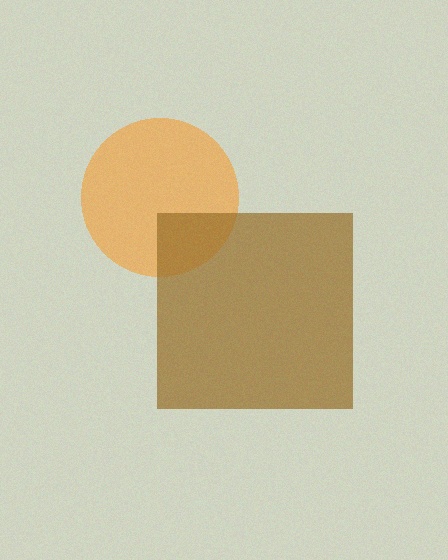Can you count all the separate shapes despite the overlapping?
Yes, there are 2 separate shapes.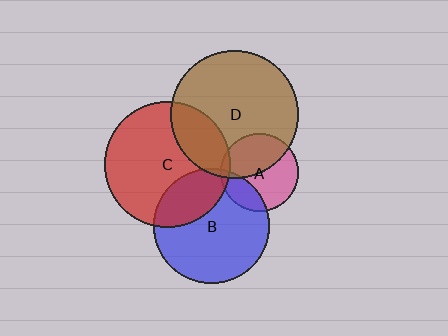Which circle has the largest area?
Circle D (brown).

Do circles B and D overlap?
Yes.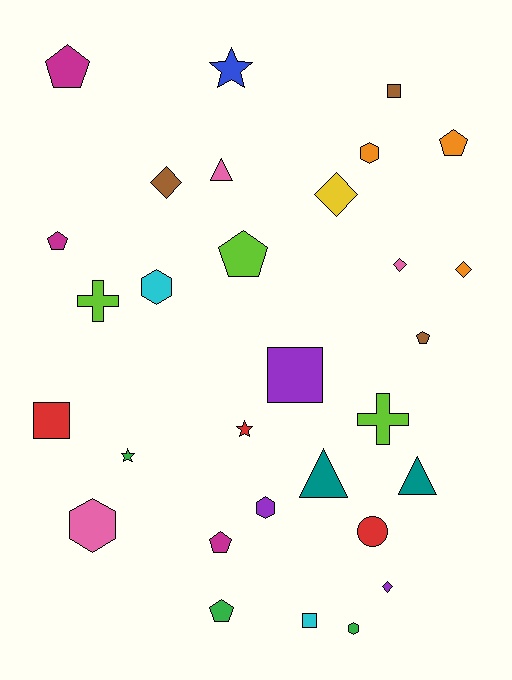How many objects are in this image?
There are 30 objects.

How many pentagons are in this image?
There are 7 pentagons.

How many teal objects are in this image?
There are 2 teal objects.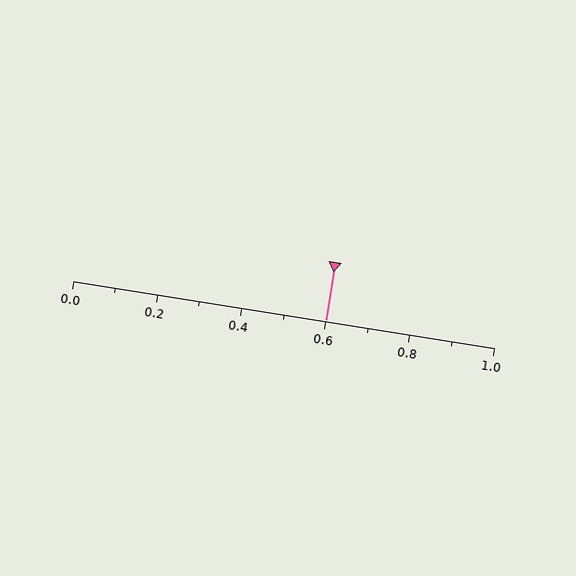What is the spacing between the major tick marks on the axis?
The major ticks are spaced 0.2 apart.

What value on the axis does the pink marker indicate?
The marker indicates approximately 0.6.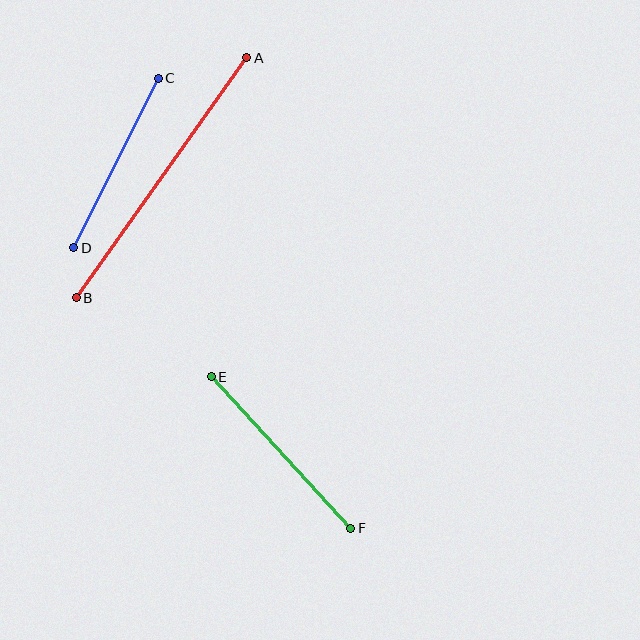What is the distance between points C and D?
The distance is approximately 190 pixels.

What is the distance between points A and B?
The distance is approximately 295 pixels.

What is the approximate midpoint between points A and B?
The midpoint is at approximately (162, 178) pixels.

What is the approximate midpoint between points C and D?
The midpoint is at approximately (116, 163) pixels.